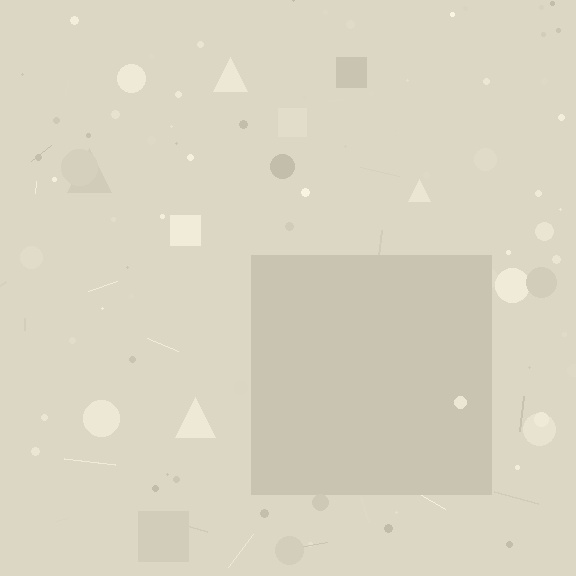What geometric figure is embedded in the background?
A square is embedded in the background.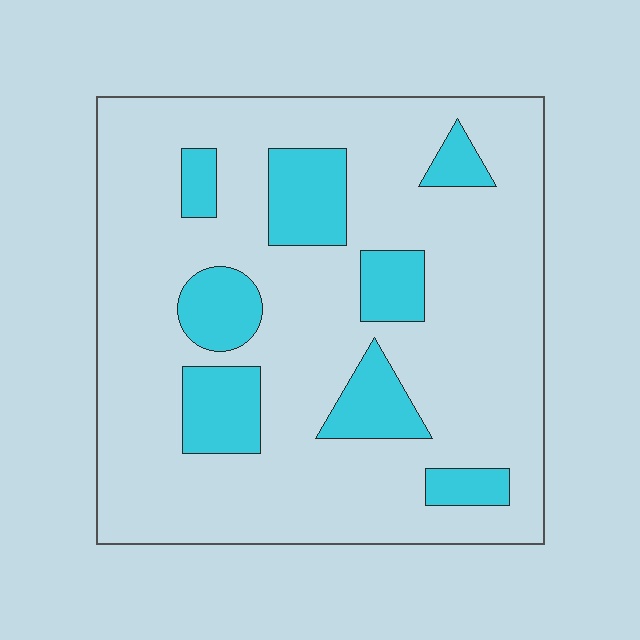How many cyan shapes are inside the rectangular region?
8.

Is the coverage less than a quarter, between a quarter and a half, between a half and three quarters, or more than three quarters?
Less than a quarter.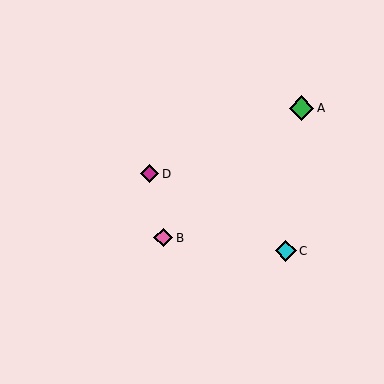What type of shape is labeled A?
Shape A is a green diamond.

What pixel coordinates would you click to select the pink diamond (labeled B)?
Click at (163, 238) to select the pink diamond B.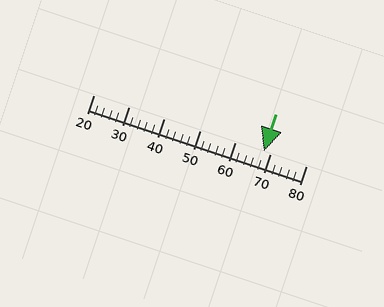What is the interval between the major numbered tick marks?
The major tick marks are spaced 10 units apart.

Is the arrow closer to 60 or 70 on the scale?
The arrow is closer to 70.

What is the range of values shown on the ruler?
The ruler shows values from 20 to 80.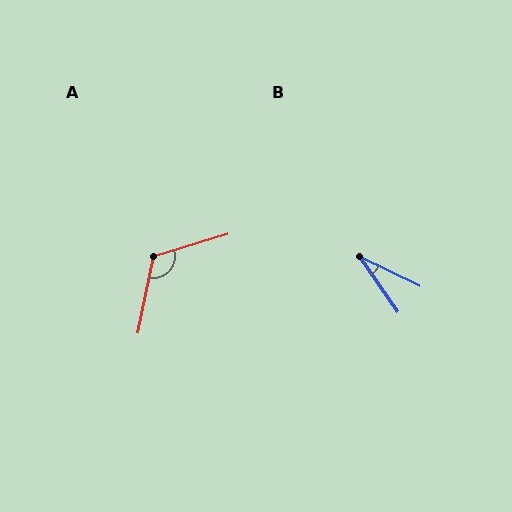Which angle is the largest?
A, at approximately 118 degrees.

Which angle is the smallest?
B, at approximately 29 degrees.